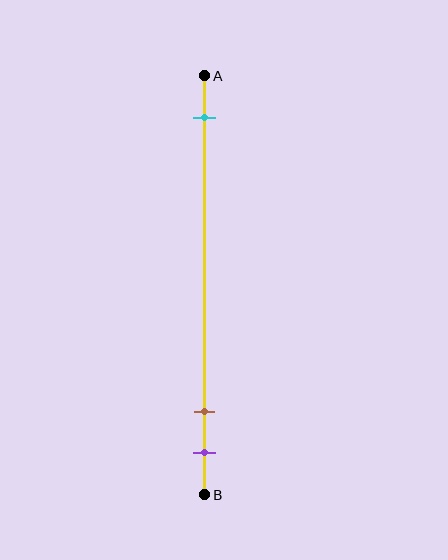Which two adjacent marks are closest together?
The brown and purple marks are the closest adjacent pair.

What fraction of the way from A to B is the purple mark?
The purple mark is approximately 90% (0.9) of the way from A to B.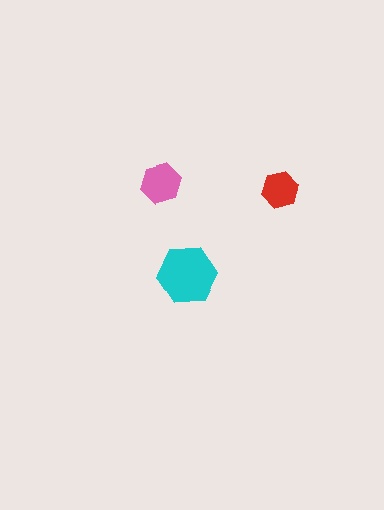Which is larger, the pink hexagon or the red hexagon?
The pink one.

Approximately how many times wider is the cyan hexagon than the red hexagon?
About 1.5 times wider.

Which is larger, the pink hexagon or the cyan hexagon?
The cyan one.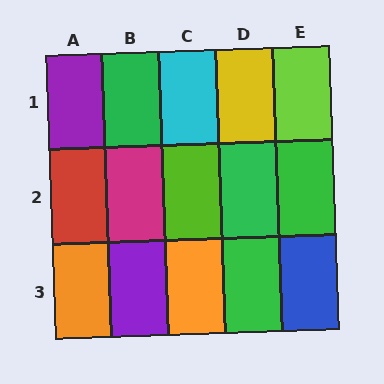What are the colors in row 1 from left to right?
Purple, green, cyan, yellow, lime.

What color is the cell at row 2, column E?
Green.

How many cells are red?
1 cell is red.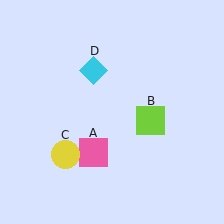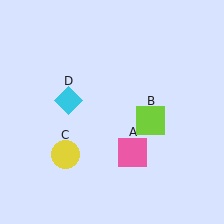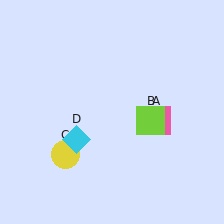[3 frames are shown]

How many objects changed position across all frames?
2 objects changed position: pink square (object A), cyan diamond (object D).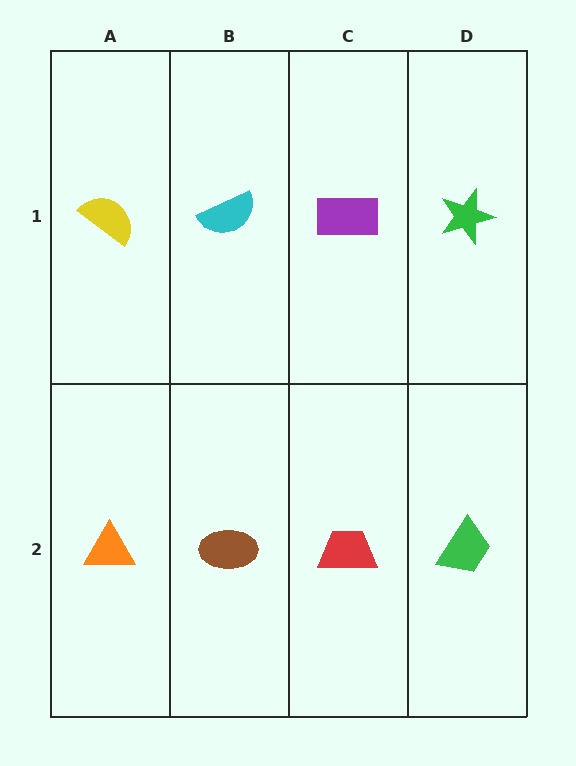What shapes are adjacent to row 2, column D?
A green star (row 1, column D), a red trapezoid (row 2, column C).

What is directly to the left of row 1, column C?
A cyan semicircle.